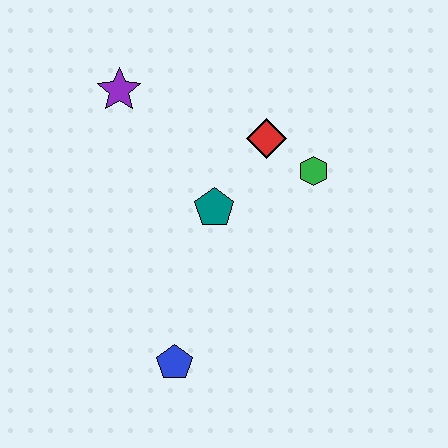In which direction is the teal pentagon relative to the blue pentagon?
The teal pentagon is above the blue pentagon.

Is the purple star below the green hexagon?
No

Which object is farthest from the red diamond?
The blue pentagon is farthest from the red diamond.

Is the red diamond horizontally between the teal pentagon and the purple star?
No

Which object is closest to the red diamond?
The green hexagon is closest to the red diamond.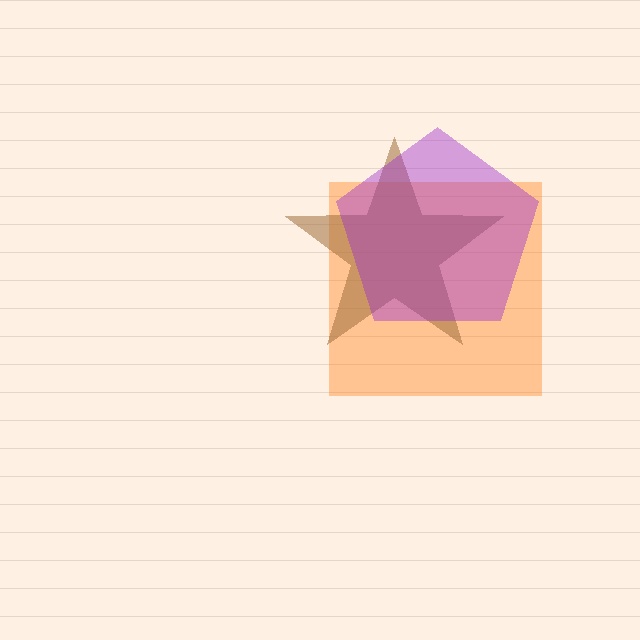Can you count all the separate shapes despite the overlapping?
Yes, there are 3 separate shapes.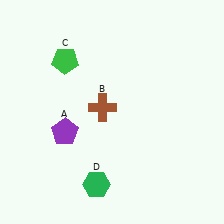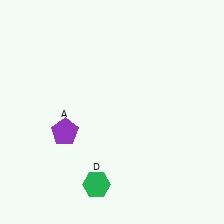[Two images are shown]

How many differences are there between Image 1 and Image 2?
There are 2 differences between the two images.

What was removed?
The brown cross (B), the green pentagon (C) were removed in Image 2.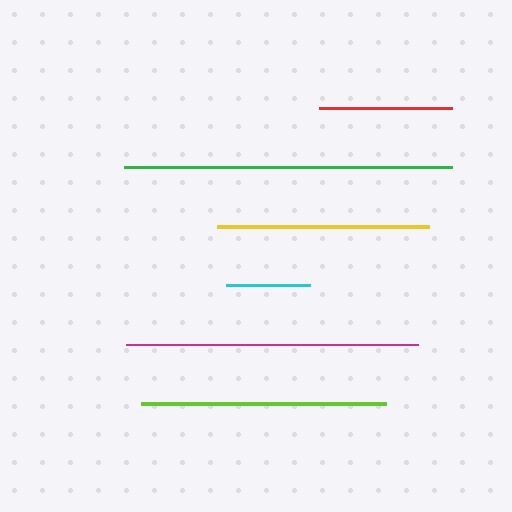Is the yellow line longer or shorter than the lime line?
The lime line is longer than the yellow line.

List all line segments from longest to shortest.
From longest to shortest: green, magenta, lime, yellow, red, cyan.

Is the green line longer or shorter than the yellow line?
The green line is longer than the yellow line.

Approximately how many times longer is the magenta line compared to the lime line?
The magenta line is approximately 1.2 times the length of the lime line.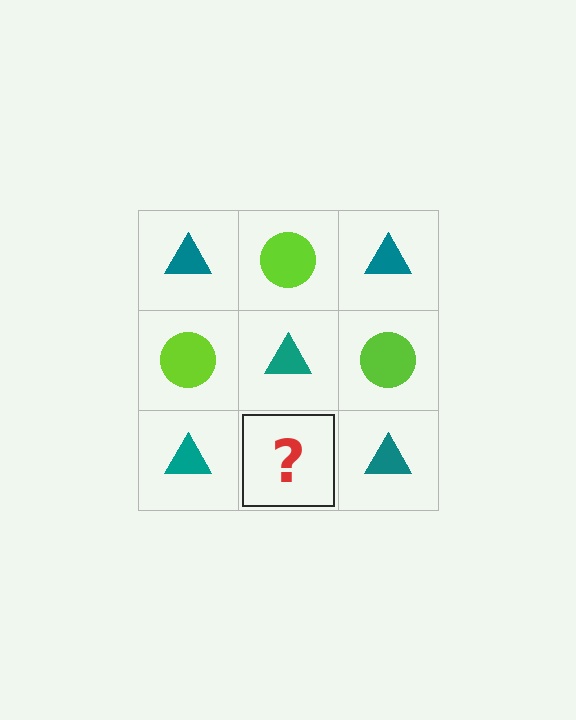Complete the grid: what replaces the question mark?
The question mark should be replaced with a lime circle.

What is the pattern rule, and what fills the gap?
The rule is that it alternates teal triangle and lime circle in a checkerboard pattern. The gap should be filled with a lime circle.